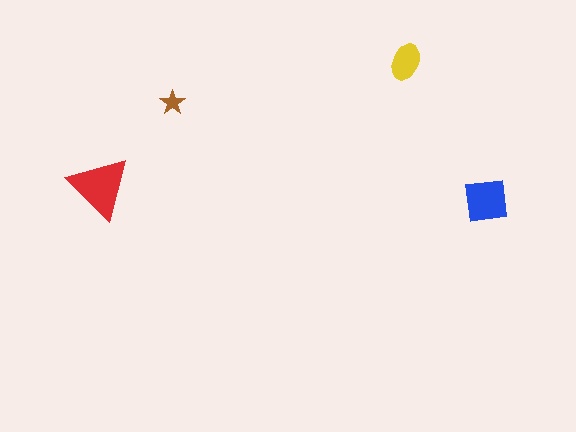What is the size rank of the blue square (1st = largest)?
2nd.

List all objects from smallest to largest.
The brown star, the yellow ellipse, the blue square, the red triangle.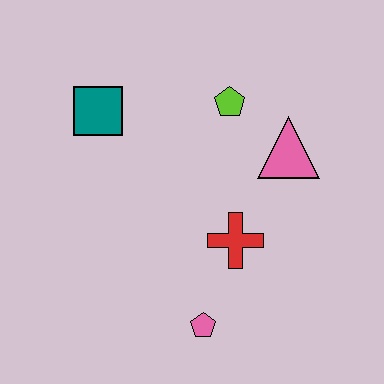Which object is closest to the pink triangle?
The lime pentagon is closest to the pink triangle.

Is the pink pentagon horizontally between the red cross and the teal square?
Yes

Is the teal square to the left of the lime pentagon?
Yes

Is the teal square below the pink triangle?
No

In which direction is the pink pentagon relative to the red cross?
The pink pentagon is below the red cross.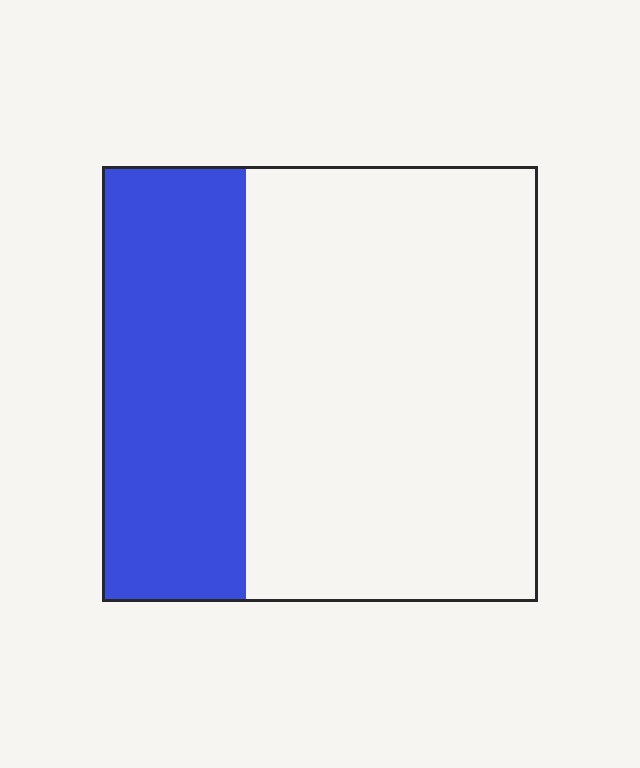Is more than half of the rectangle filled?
No.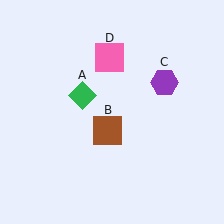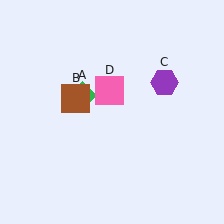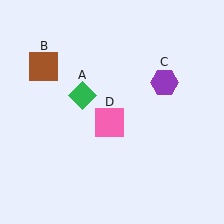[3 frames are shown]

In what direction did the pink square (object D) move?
The pink square (object D) moved down.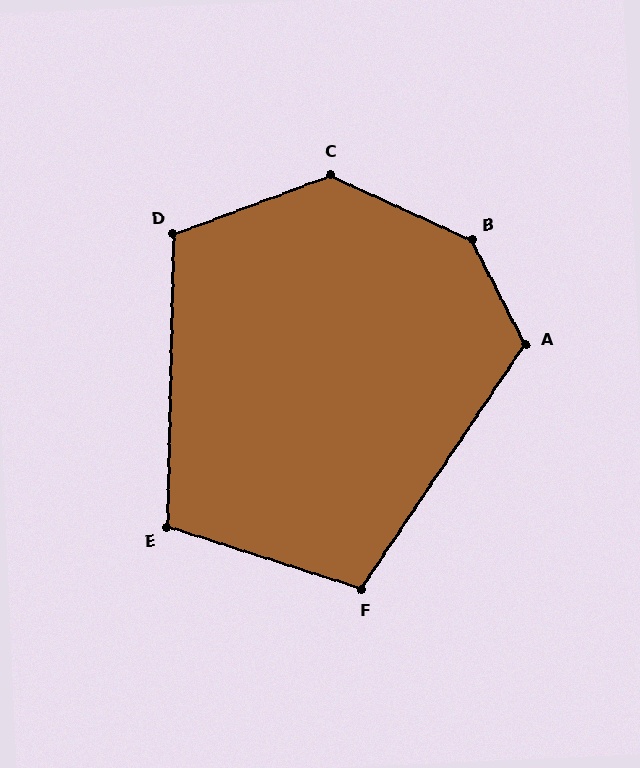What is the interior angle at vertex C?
Approximately 134 degrees (obtuse).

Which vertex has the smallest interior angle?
F, at approximately 106 degrees.